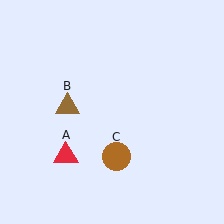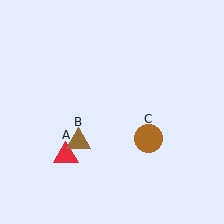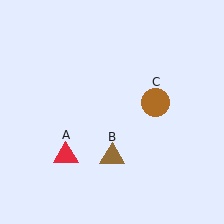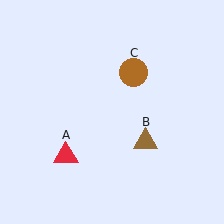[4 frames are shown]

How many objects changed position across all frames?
2 objects changed position: brown triangle (object B), brown circle (object C).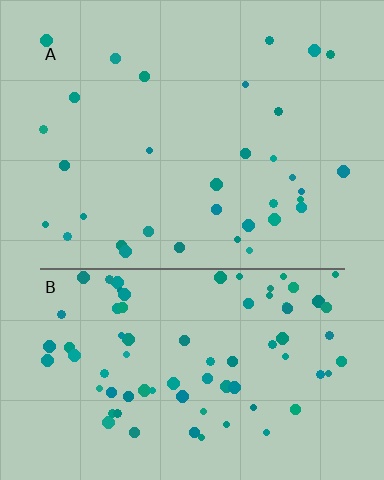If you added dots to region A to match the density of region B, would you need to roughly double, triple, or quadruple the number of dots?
Approximately double.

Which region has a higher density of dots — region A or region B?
B (the bottom).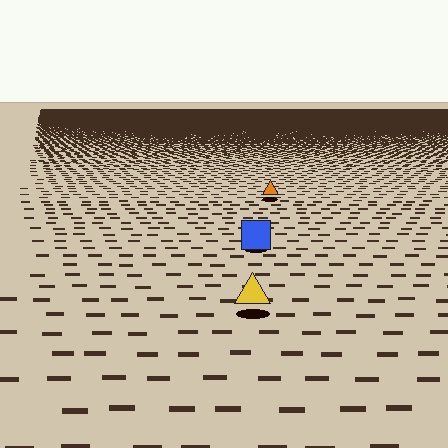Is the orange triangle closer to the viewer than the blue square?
No. The blue square is closer — you can tell from the texture gradient: the ground texture is coarser near it.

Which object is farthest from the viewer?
The orange triangle is farthest from the viewer. It appears smaller and the ground texture around it is denser.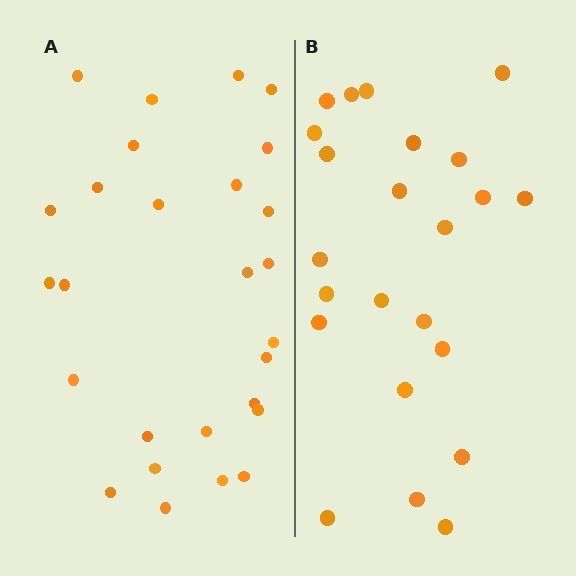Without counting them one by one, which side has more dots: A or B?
Region A (the left region) has more dots.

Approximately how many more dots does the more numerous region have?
Region A has about 4 more dots than region B.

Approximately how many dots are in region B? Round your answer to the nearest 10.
About 20 dots. (The exact count is 23, which rounds to 20.)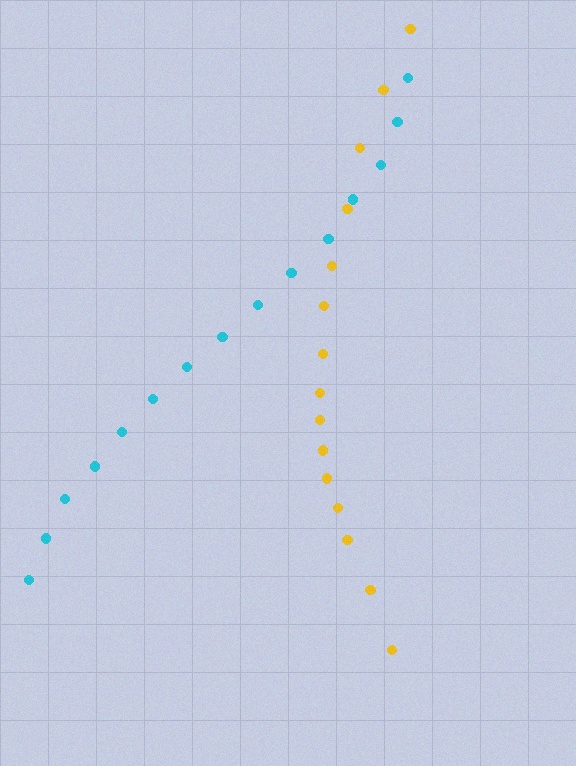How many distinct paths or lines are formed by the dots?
There are 2 distinct paths.